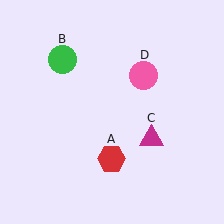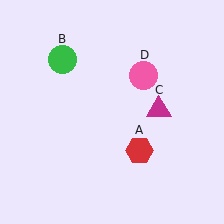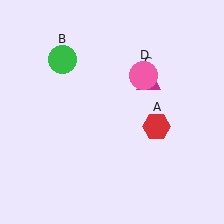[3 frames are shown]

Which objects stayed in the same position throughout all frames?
Green circle (object B) and pink circle (object D) remained stationary.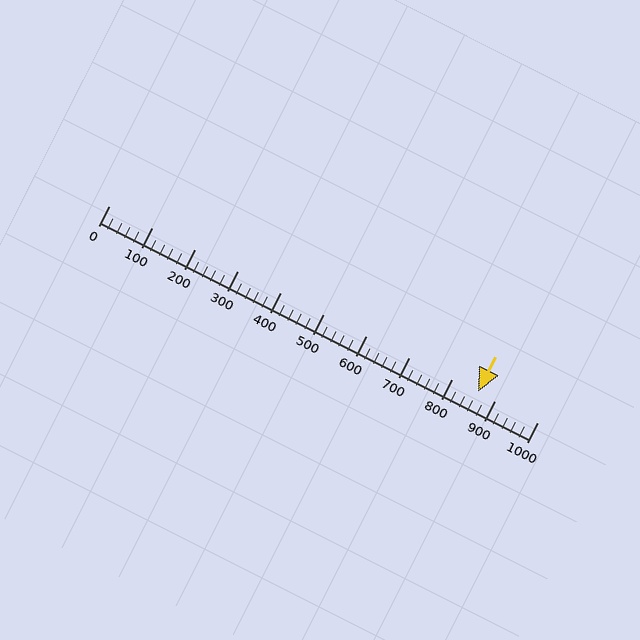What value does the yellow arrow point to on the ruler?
The yellow arrow points to approximately 861.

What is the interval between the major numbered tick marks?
The major tick marks are spaced 100 units apart.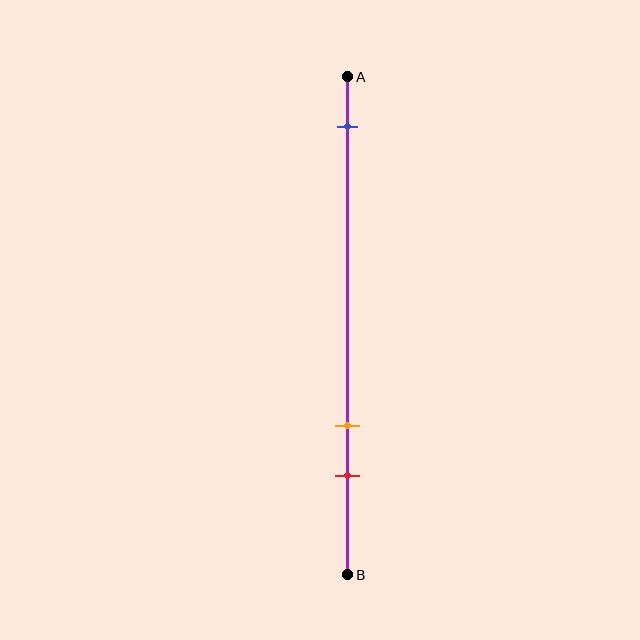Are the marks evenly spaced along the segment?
No, the marks are not evenly spaced.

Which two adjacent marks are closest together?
The orange and red marks are the closest adjacent pair.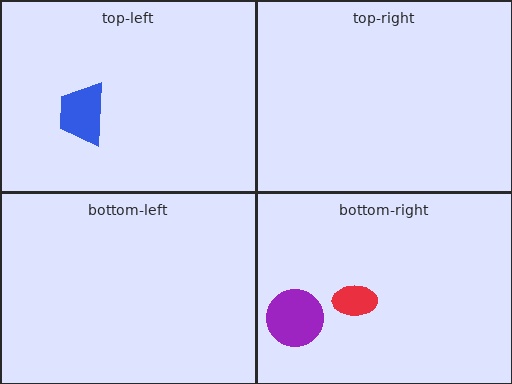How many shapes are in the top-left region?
1.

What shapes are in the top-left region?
The blue trapezoid.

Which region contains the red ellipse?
The bottom-right region.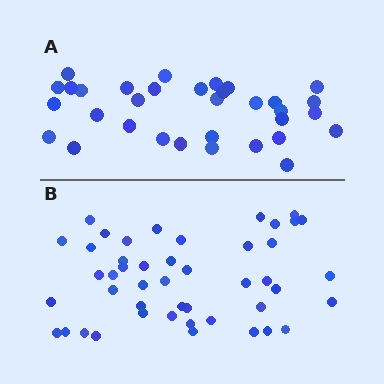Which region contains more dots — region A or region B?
Region B (the bottom region) has more dots.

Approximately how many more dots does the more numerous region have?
Region B has approximately 15 more dots than region A.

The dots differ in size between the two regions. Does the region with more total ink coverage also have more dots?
No. Region A has more total ink coverage because its dots are larger, but region B actually contains more individual dots. Total area can be misleading — the number of items is what matters here.